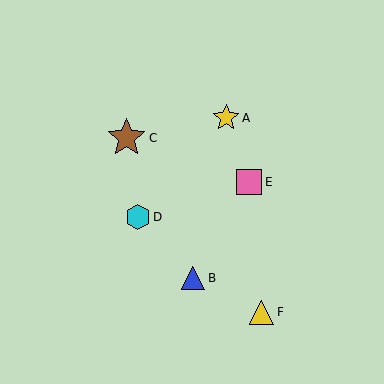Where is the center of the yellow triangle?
The center of the yellow triangle is at (262, 312).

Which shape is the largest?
The brown star (labeled C) is the largest.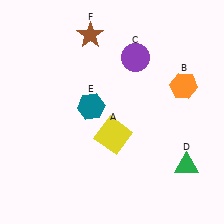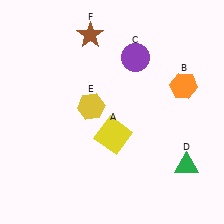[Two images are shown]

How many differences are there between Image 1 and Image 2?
There is 1 difference between the two images.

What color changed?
The hexagon (E) changed from teal in Image 1 to yellow in Image 2.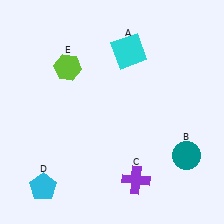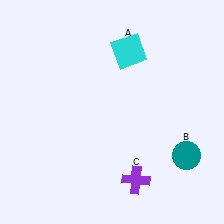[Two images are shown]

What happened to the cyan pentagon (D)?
The cyan pentagon (D) was removed in Image 2. It was in the bottom-left area of Image 1.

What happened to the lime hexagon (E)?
The lime hexagon (E) was removed in Image 2. It was in the top-left area of Image 1.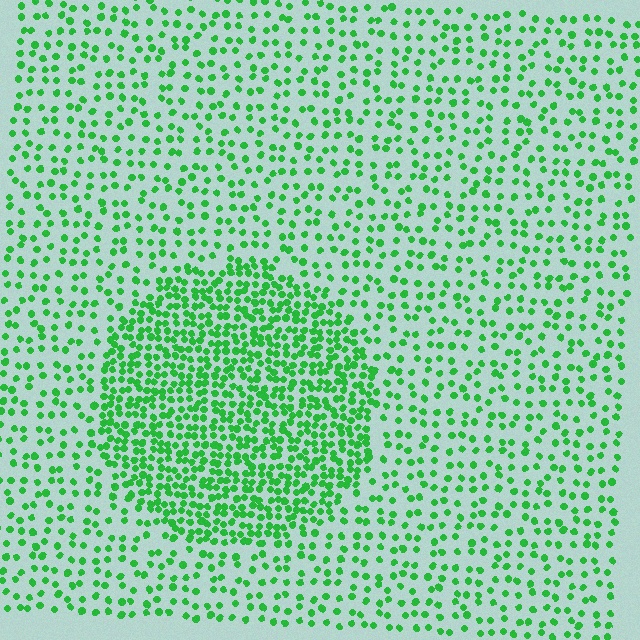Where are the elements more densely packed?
The elements are more densely packed inside the circle boundary.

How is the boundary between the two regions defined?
The boundary is defined by a change in element density (approximately 2.2x ratio). All elements are the same color, size, and shape.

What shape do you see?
I see a circle.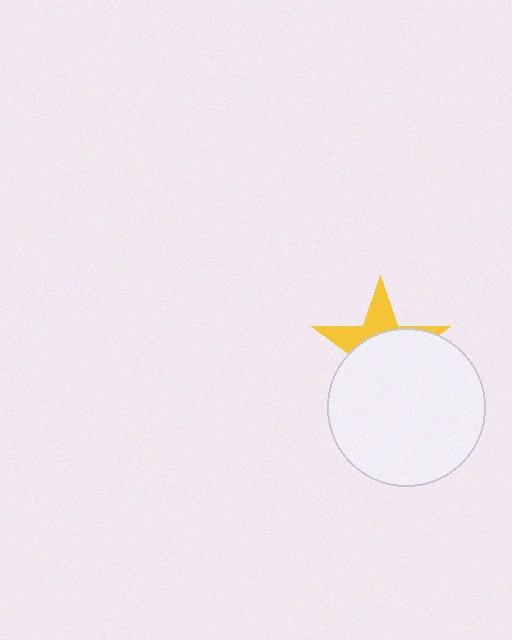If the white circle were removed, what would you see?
You would see the complete yellow star.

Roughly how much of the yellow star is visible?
A small part of it is visible (roughly 36%).